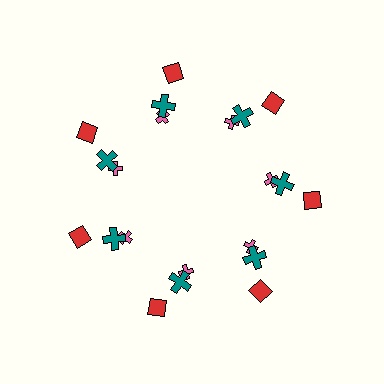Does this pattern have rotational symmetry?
Yes, this pattern has 7-fold rotational symmetry. It looks the same after rotating 51 degrees around the center.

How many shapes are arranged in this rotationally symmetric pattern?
There are 21 shapes, arranged in 7 groups of 3.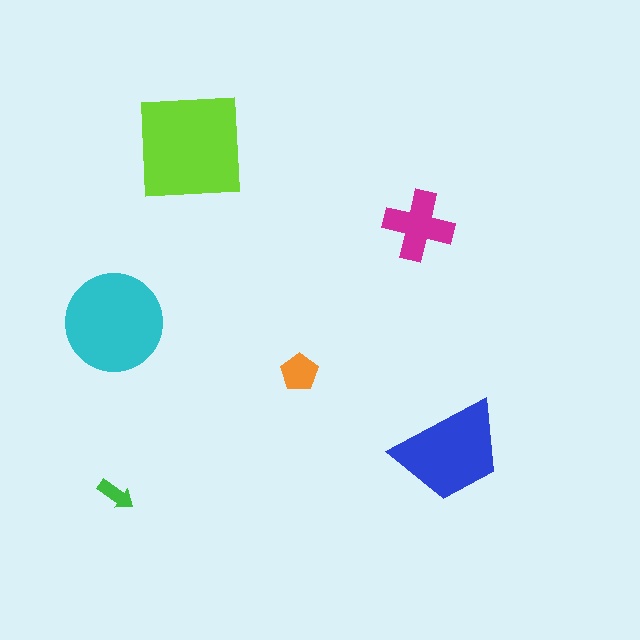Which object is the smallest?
The green arrow.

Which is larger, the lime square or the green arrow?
The lime square.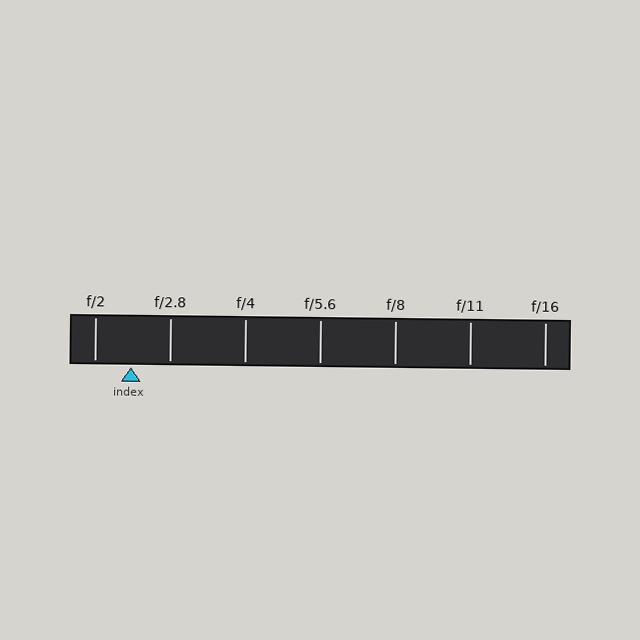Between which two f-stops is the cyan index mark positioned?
The index mark is between f/2 and f/2.8.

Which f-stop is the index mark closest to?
The index mark is closest to f/2.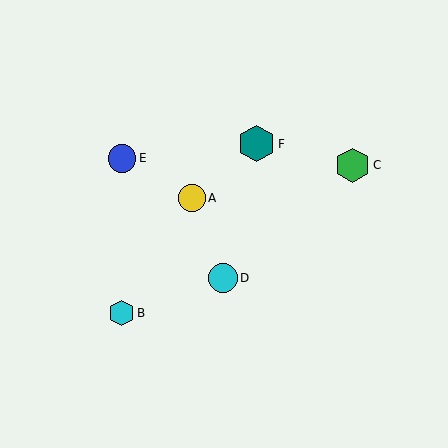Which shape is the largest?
The teal hexagon (labeled F) is the largest.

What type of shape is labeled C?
Shape C is a green hexagon.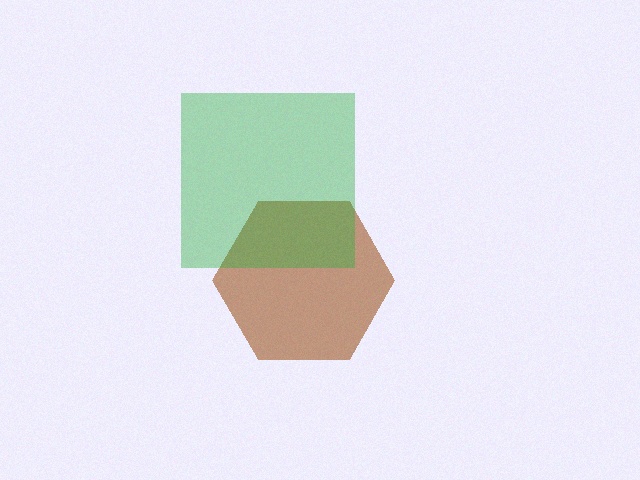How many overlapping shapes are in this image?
There are 2 overlapping shapes in the image.